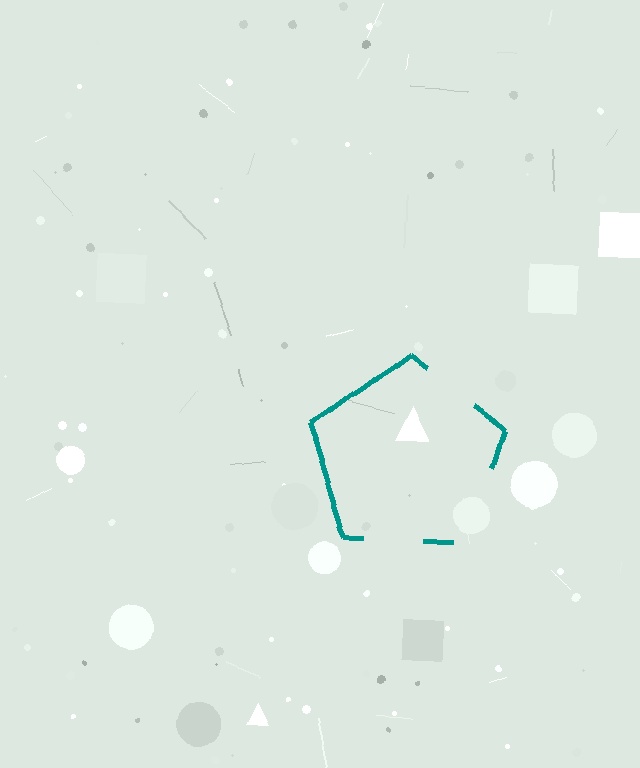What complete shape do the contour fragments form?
The contour fragments form a pentagon.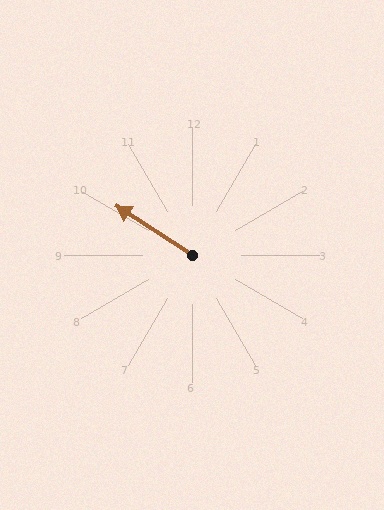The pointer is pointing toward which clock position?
Roughly 10 o'clock.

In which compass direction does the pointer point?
Northwest.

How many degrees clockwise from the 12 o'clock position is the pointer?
Approximately 303 degrees.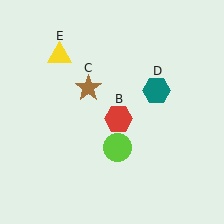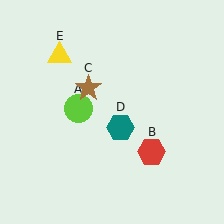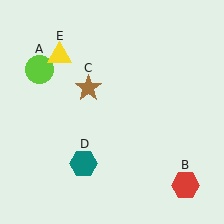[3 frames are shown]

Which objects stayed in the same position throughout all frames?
Brown star (object C) and yellow triangle (object E) remained stationary.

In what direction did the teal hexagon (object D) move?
The teal hexagon (object D) moved down and to the left.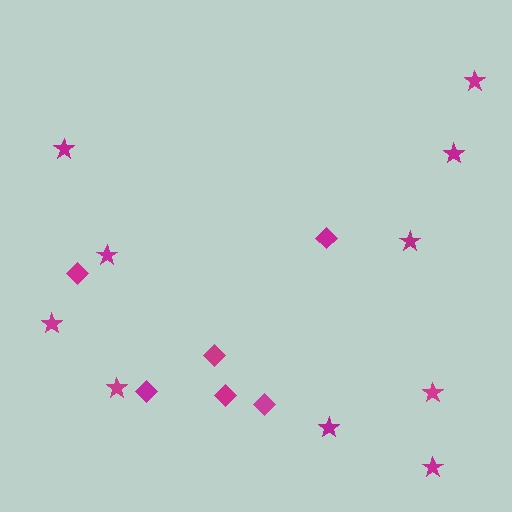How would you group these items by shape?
There are 2 groups: one group of diamonds (6) and one group of stars (10).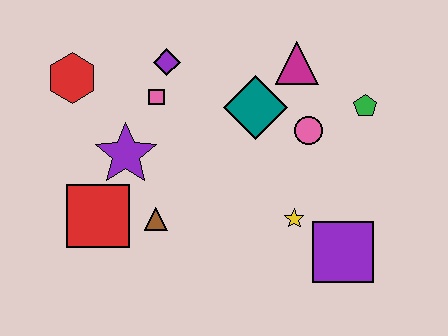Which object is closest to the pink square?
The purple diamond is closest to the pink square.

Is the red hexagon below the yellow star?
No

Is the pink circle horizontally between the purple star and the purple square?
Yes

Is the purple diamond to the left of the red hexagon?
No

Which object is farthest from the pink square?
The purple square is farthest from the pink square.